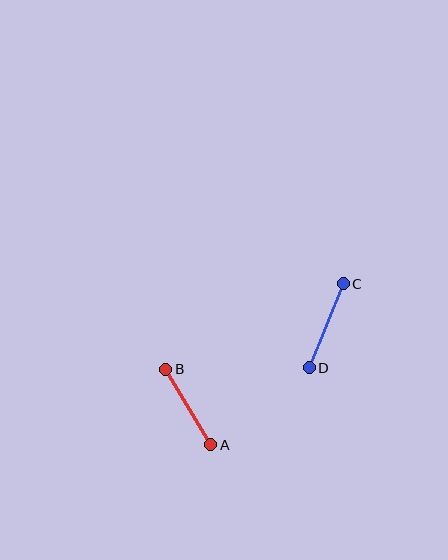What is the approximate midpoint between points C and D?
The midpoint is at approximately (326, 326) pixels.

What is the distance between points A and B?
The distance is approximately 88 pixels.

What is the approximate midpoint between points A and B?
The midpoint is at approximately (188, 407) pixels.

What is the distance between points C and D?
The distance is approximately 90 pixels.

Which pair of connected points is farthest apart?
Points C and D are farthest apart.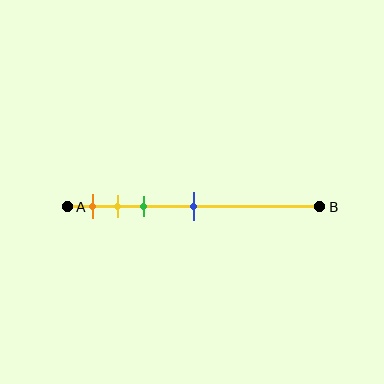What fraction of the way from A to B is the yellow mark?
The yellow mark is approximately 20% (0.2) of the way from A to B.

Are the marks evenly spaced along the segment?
No, the marks are not evenly spaced.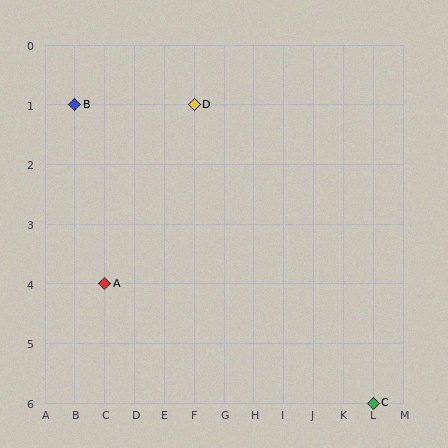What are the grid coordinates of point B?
Point B is at grid coordinates (B, 1).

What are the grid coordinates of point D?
Point D is at grid coordinates (F, 1).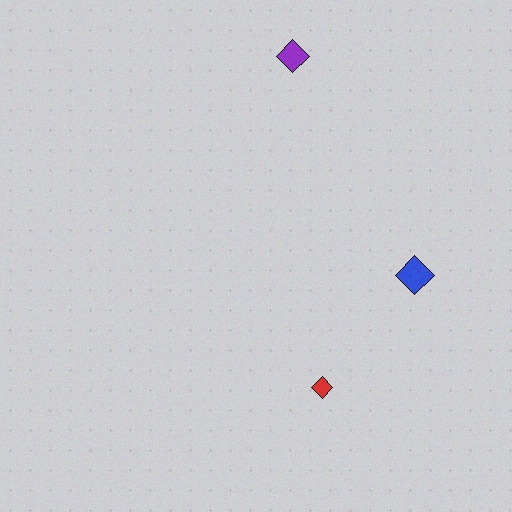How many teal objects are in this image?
There are no teal objects.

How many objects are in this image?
There are 3 objects.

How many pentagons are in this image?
There are no pentagons.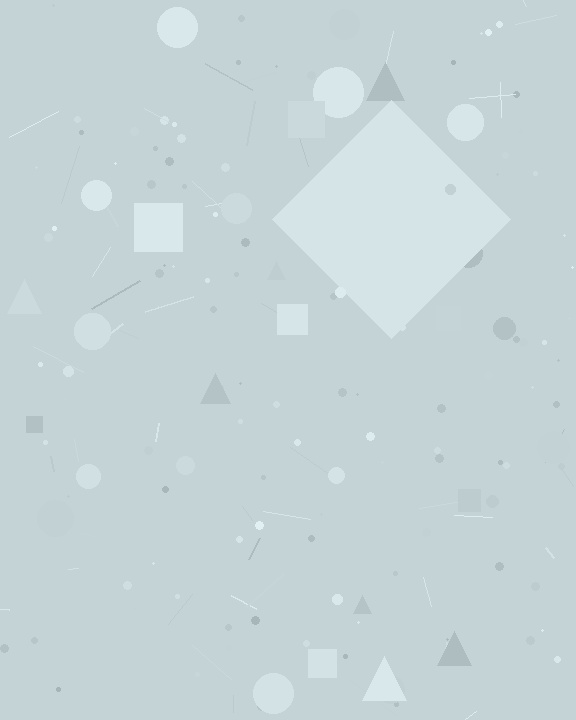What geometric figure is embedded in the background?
A diamond is embedded in the background.